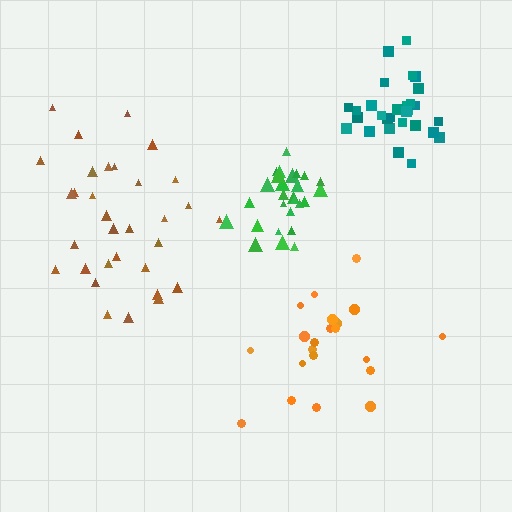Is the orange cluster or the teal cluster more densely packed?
Teal.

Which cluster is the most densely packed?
Green.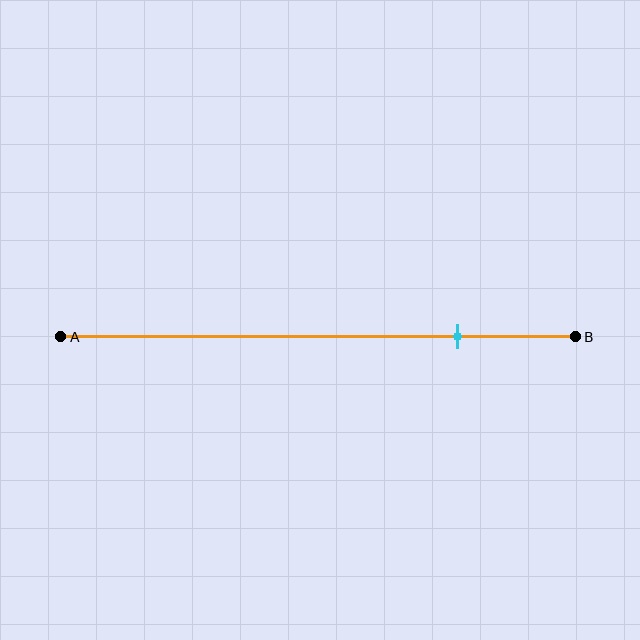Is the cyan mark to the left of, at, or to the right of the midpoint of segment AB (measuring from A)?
The cyan mark is to the right of the midpoint of segment AB.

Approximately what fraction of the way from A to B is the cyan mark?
The cyan mark is approximately 75% of the way from A to B.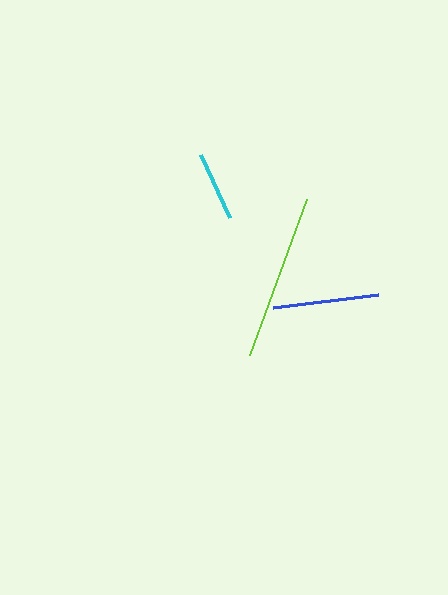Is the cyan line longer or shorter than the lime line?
The lime line is longer than the cyan line.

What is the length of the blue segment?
The blue segment is approximately 106 pixels long.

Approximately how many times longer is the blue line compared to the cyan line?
The blue line is approximately 1.5 times the length of the cyan line.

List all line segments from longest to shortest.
From longest to shortest: lime, blue, cyan.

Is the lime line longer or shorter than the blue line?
The lime line is longer than the blue line.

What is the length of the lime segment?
The lime segment is approximately 166 pixels long.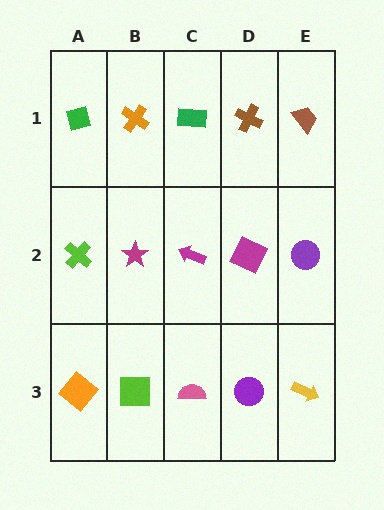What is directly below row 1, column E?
A purple circle.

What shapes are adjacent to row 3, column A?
A lime cross (row 2, column A), a lime square (row 3, column B).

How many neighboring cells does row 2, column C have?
4.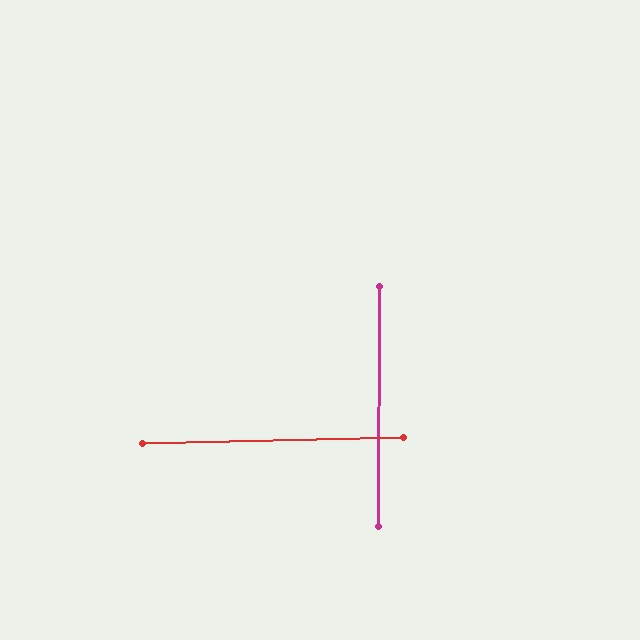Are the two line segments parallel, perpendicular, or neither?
Perpendicular — they meet at approximately 88°.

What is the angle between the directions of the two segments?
Approximately 88 degrees.